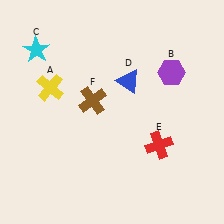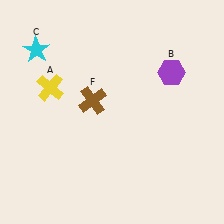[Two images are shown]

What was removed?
The red cross (E), the blue triangle (D) were removed in Image 2.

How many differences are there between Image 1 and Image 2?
There are 2 differences between the two images.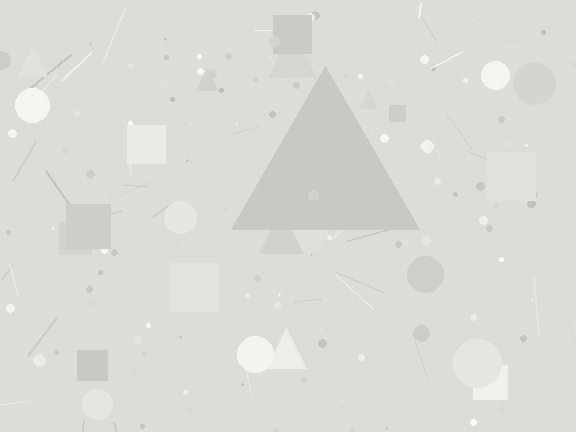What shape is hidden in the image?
A triangle is hidden in the image.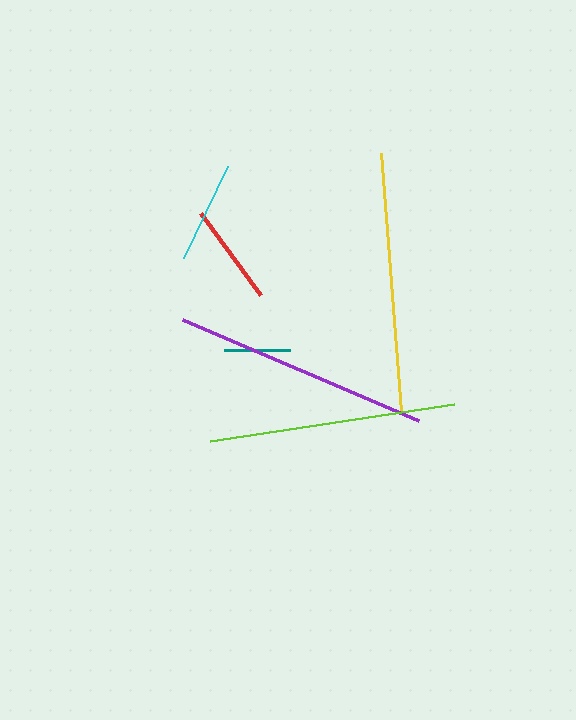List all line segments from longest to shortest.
From longest to shortest: yellow, purple, lime, red, cyan, teal.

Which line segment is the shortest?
The teal line is the shortest at approximately 66 pixels.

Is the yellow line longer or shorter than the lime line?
The yellow line is longer than the lime line.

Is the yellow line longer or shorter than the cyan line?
The yellow line is longer than the cyan line.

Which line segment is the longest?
The yellow line is the longest at approximately 259 pixels.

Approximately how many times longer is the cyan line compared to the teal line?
The cyan line is approximately 1.6 times the length of the teal line.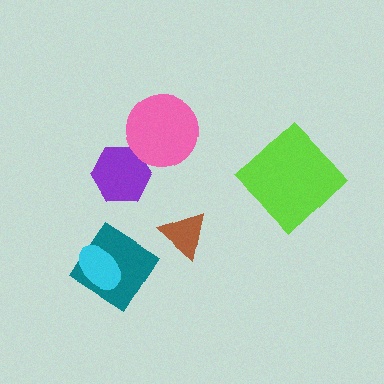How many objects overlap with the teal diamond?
1 object overlaps with the teal diamond.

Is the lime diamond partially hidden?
No, no other shape covers it.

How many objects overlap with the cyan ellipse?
1 object overlaps with the cyan ellipse.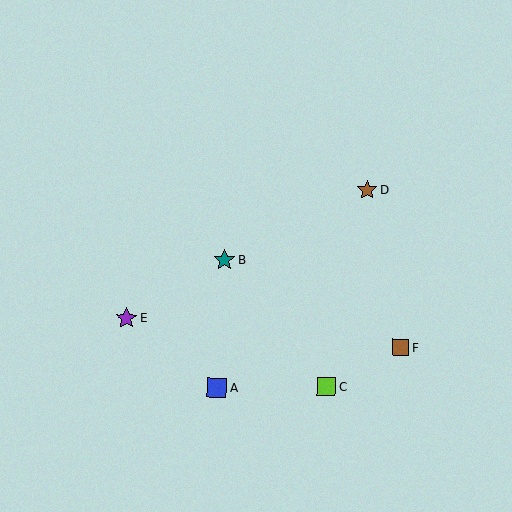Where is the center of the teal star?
The center of the teal star is at (224, 260).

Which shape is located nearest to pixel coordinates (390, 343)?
The brown square (labeled F) at (401, 347) is nearest to that location.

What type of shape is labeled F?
Shape F is a brown square.